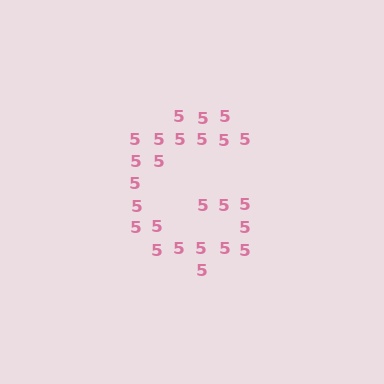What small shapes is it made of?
It is made of small digit 5's.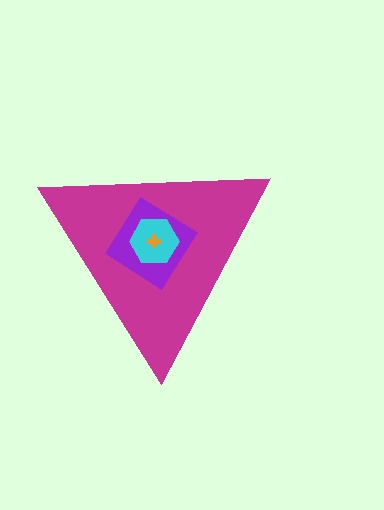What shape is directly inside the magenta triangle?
The purple diamond.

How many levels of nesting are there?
4.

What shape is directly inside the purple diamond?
The cyan hexagon.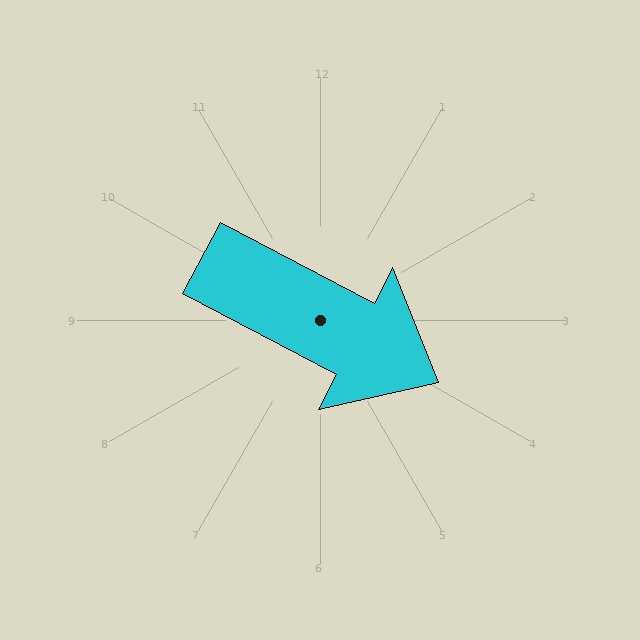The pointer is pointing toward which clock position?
Roughly 4 o'clock.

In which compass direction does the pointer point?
Southeast.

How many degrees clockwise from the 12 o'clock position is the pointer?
Approximately 118 degrees.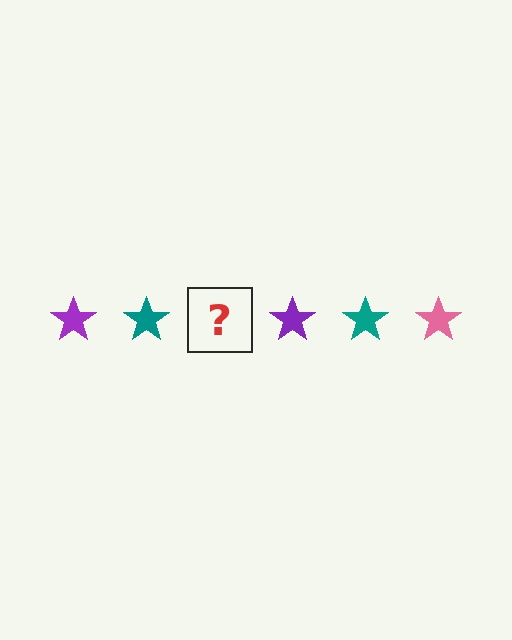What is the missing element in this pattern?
The missing element is a pink star.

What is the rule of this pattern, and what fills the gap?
The rule is that the pattern cycles through purple, teal, pink stars. The gap should be filled with a pink star.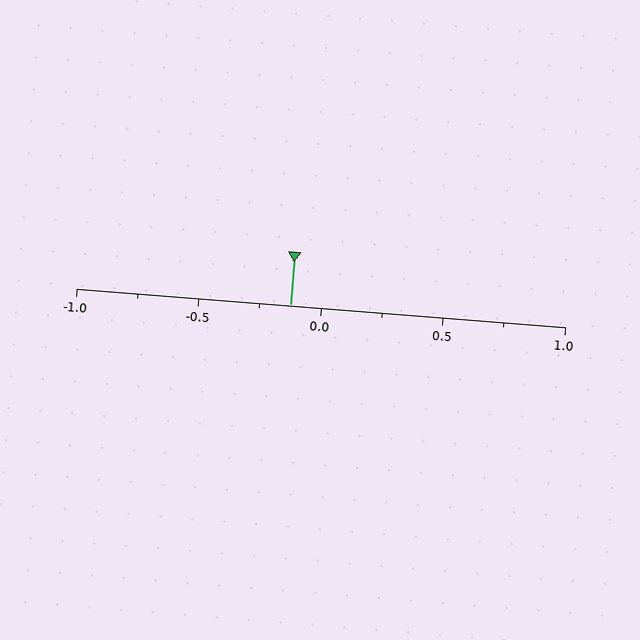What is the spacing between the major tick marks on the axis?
The major ticks are spaced 0.5 apart.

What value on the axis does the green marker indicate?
The marker indicates approximately -0.12.